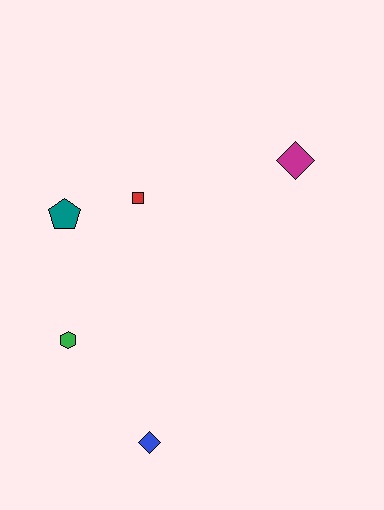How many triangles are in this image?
There are no triangles.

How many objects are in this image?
There are 5 objects.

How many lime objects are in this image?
There are no lime objects.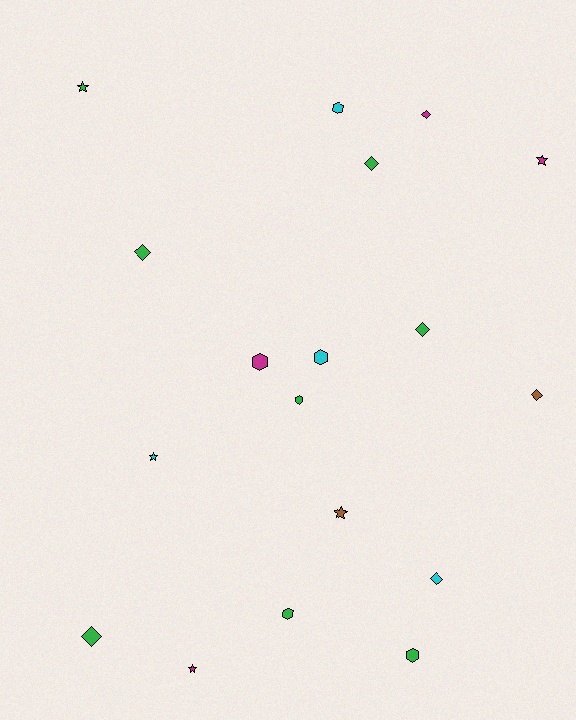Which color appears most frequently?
Green, with 8 objects.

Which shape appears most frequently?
Diamond, with 7 objects.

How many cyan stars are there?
There is 1 cyan star.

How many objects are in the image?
There are 18 objects.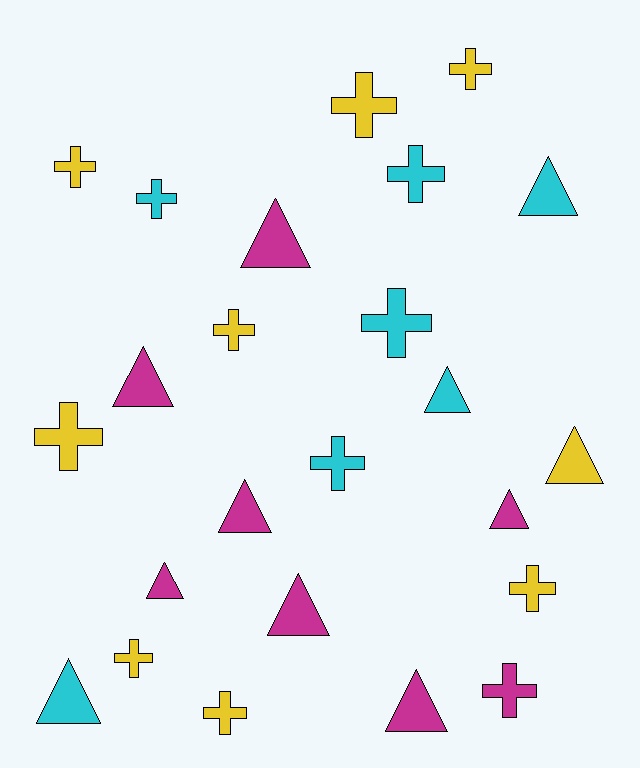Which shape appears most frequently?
Cross, with 13 objects.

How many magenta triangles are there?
There are 7 magenta triangles.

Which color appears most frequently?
Yellow, with 9 objects.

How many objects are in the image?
There are 24 objects.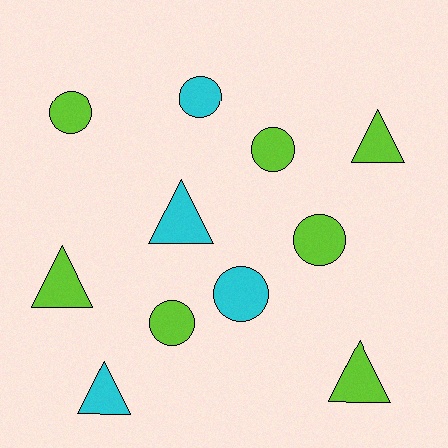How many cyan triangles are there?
There are 2 cyan triangles.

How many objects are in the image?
There are 11 objects.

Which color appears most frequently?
Lime, with 7 objects.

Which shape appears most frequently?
Circle, with 6 objects.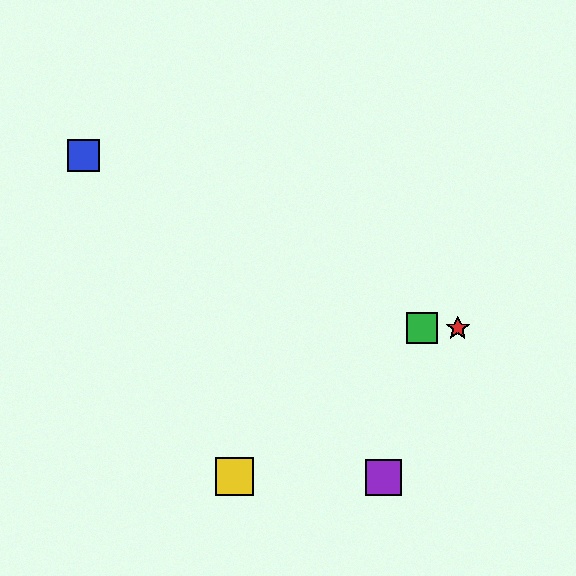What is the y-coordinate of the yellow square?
The yellow square is at y≈476.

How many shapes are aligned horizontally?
2 shapes (the red star, the green square) are aligned horizontally.